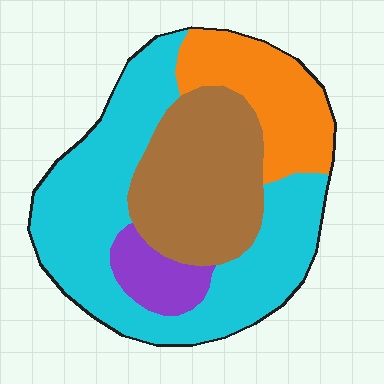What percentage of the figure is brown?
Brown takes up between a quarter and a half of the figure.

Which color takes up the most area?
Cyan, at roughly 45%.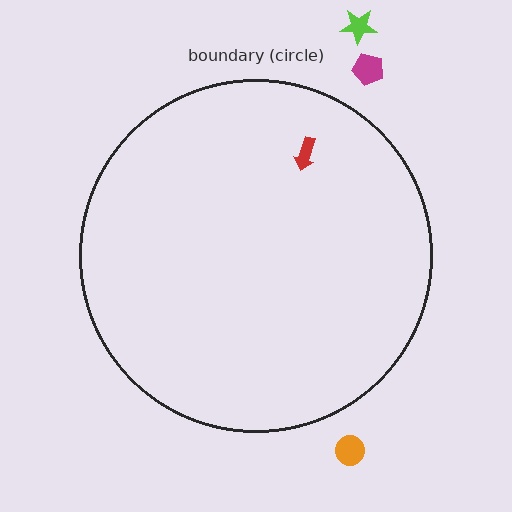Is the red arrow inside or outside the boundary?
Inside.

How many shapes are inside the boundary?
1 inside, 3 outside.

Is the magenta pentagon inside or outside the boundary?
Outside.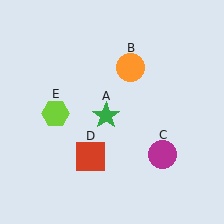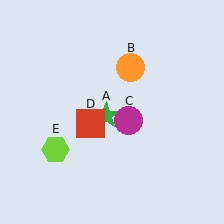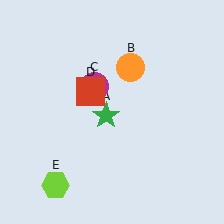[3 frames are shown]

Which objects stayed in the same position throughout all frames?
Green star (object A) and orange circle (object B) remained stationary.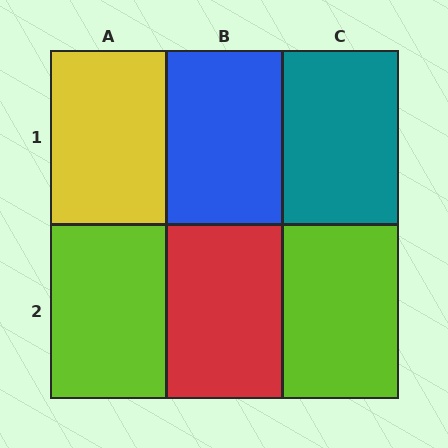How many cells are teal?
1 cell is teal.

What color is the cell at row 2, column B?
Red.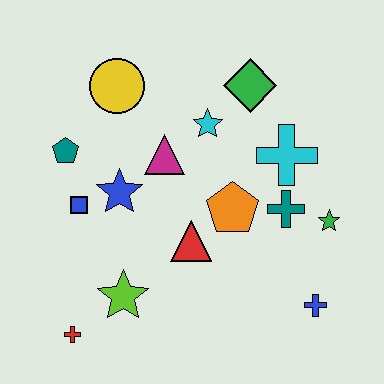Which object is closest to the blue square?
The blue star is closest to the blue square.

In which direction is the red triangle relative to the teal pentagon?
The red triangle is to the right of the teal pentagon.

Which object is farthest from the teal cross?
The red cross is farthest from the teal cross.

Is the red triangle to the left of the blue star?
No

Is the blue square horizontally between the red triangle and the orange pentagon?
No